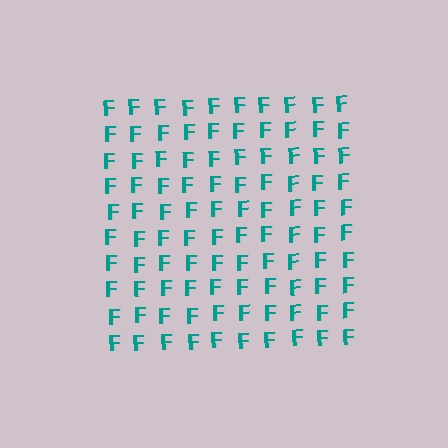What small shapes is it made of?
It is made of small letter F's.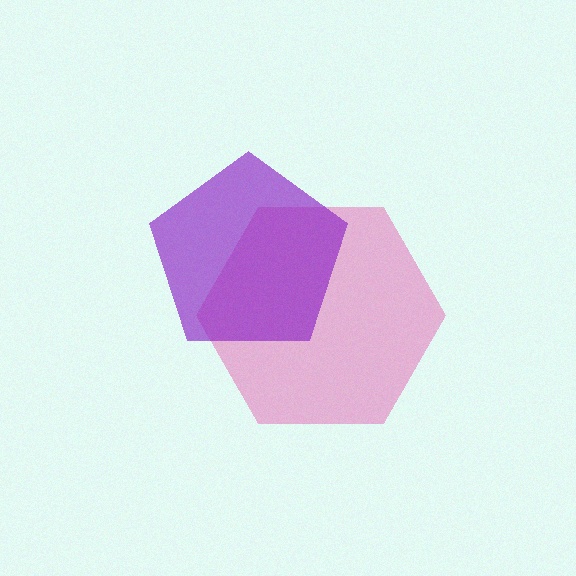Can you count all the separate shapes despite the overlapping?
Yes, there are 2 separate shapes.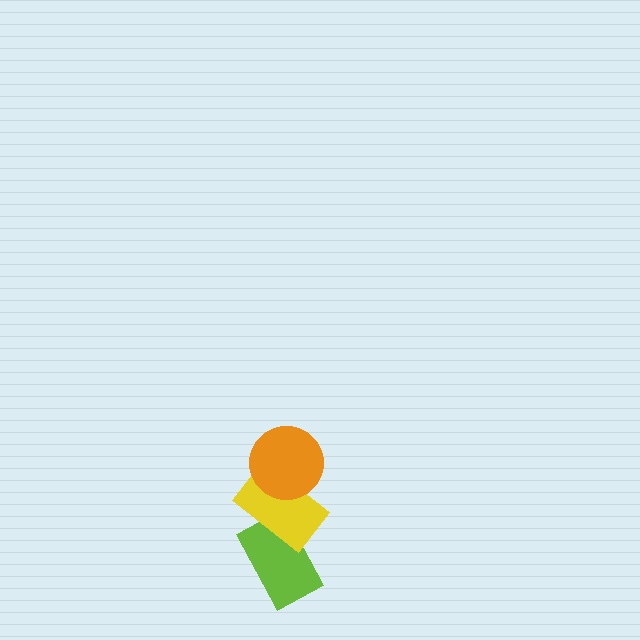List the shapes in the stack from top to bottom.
From top to bottom: the orange circle, the yellow rectangle, the lime rectangle.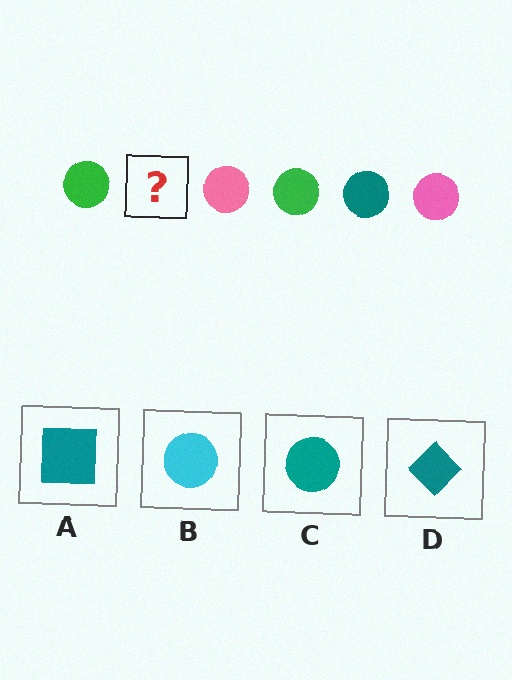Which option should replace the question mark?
Option C.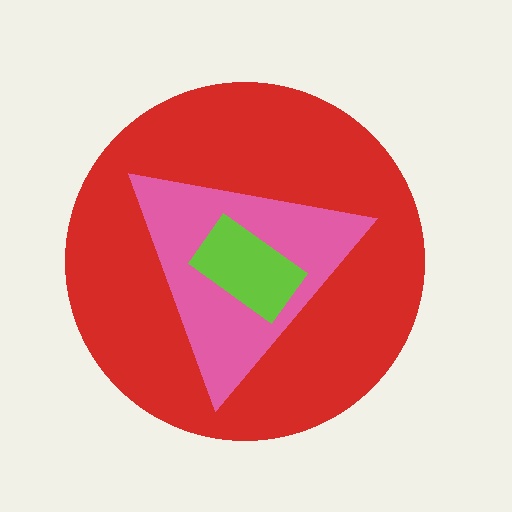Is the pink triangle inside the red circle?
Yes.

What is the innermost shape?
The lime rectangle.